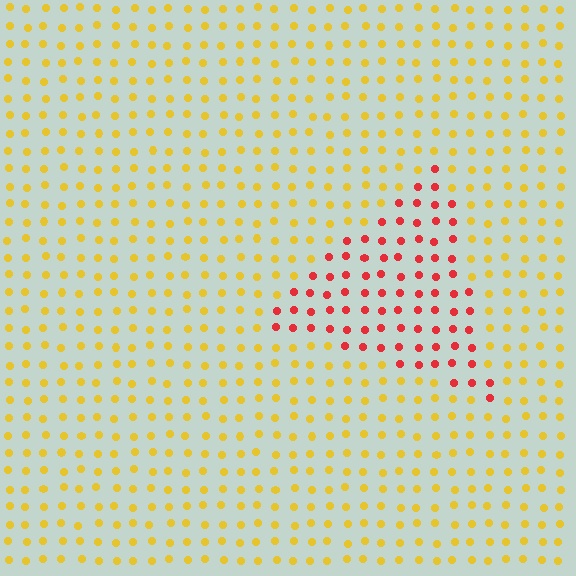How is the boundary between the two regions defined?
The boundary is defined purely by a slight shift in hue (about 53 degrees). Spacing, size, and orientation are identical on both sides.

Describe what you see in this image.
The image is filled with small yellow elements in a uniform arrangement. A triangle-shaped region is visible where the elements are tinted to a slightly different hue, forming a subtle color boundary.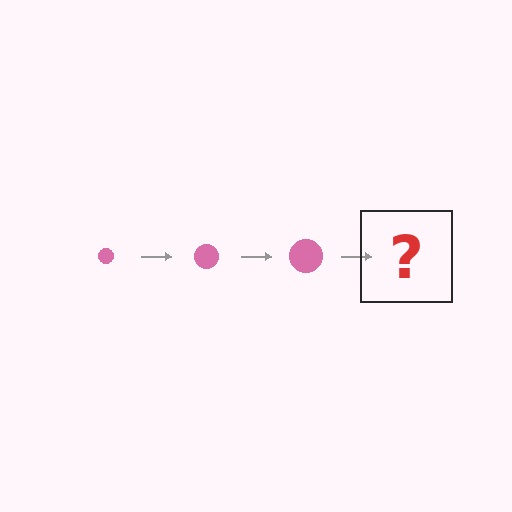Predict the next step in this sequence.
The next step is a pink circle, larger than the previous one.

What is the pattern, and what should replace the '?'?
The pattern is that the circle gets progressively larger each step. The '?' should be a pink circle, larger than the previous one.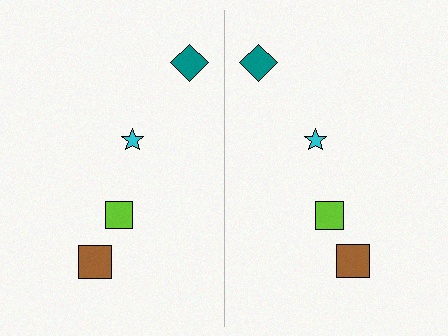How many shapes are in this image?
There are 8 shapes in this image.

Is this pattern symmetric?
Yes, this pattern has bilateral (reflection) symmetry.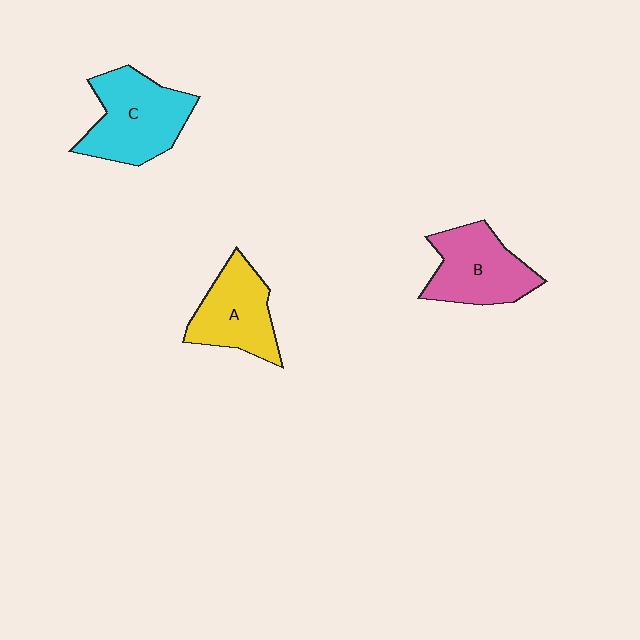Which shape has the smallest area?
Shape A (yellow).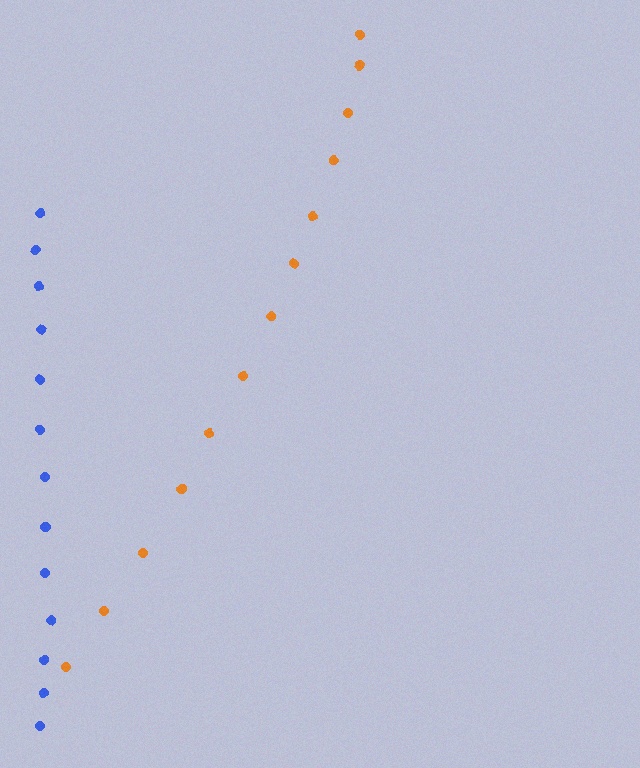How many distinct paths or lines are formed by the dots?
There are 2 distinct paths.